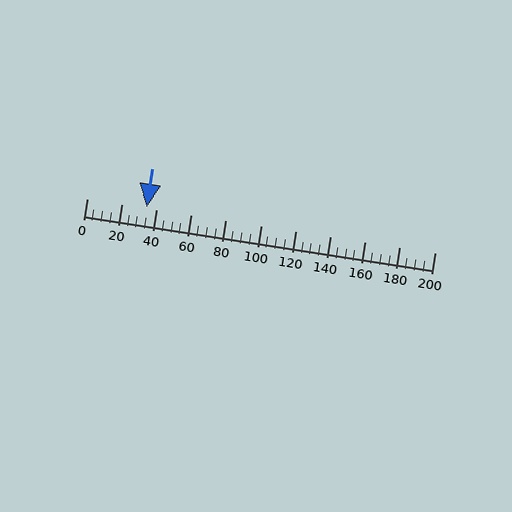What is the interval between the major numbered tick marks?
The major tick marks are spaced 20 units apart.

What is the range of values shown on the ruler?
The ruler shows values from 0 to 200.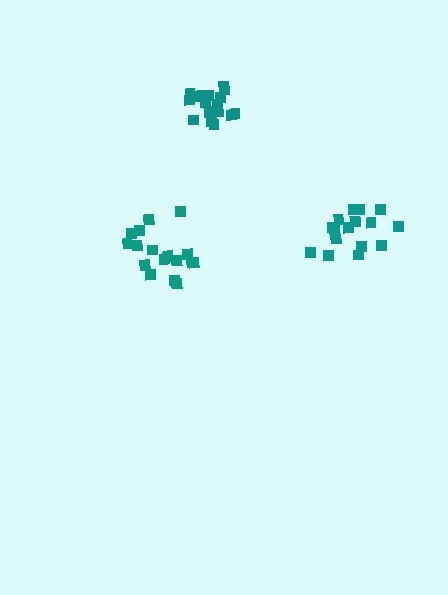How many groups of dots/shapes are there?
There are 3 groups.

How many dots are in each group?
Group 1: 16 dots, Group 2: 18 dots, Group 3: 18 dots (52 total).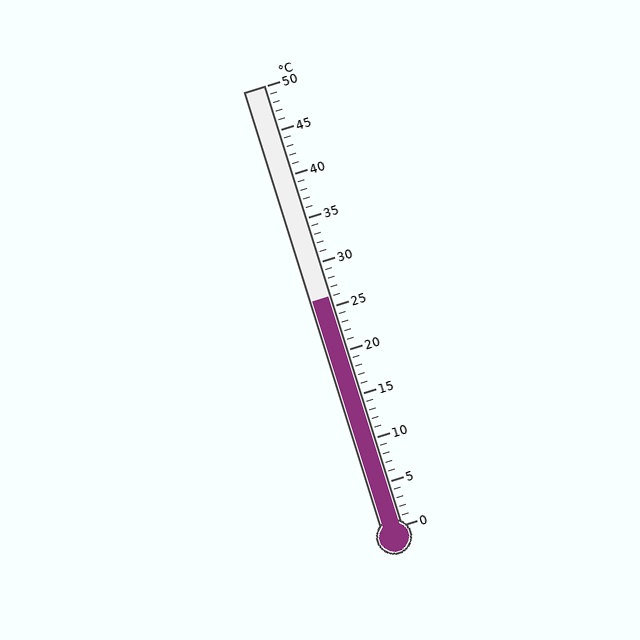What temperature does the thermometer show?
The thermometer shows approximately 26°C.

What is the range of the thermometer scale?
The thermometer scale ranges from 0°C to 50°C.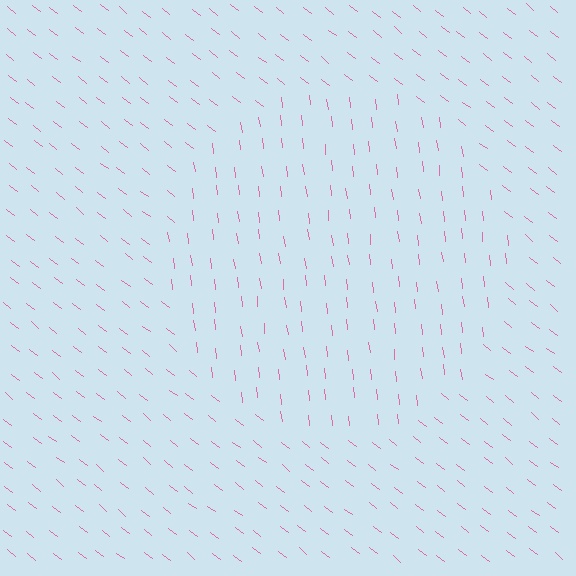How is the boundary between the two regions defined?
The boundary is defined purely by a change in line orientation (approximately 45 degrees difference). All lines are the same color and thickness.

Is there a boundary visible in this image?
Yes, there is a texture boundary formed by a change in line orientation.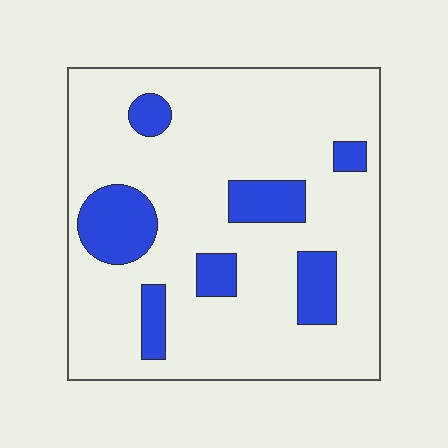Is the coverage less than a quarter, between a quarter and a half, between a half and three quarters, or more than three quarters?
Less than a quarter.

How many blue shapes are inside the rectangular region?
7.